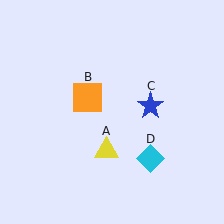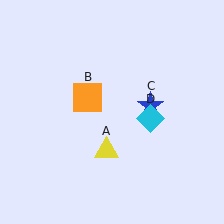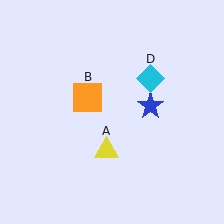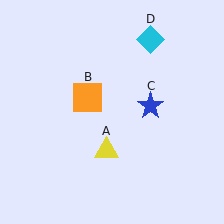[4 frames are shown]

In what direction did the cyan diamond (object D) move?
The cyan diamond (object D) moved up.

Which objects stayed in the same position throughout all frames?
Yellow triangle (object A) and orange square (object B) and blue star (object C) remained stationary.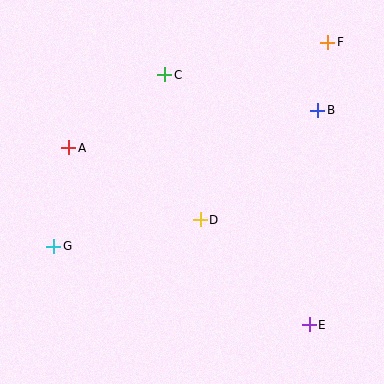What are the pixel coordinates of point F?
Point F is at (328, 42).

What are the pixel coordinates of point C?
Point C is at (165, 75).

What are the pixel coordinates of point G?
Point G is at (54, 246).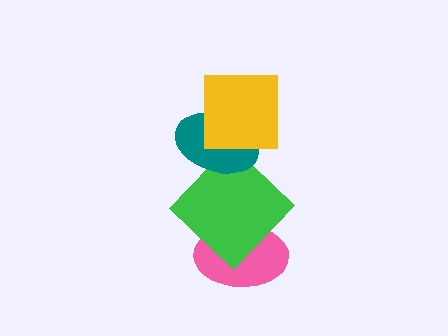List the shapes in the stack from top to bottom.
From top to bottom: the yellow square, the teal ellipse, the green diamond, the pink ellipse.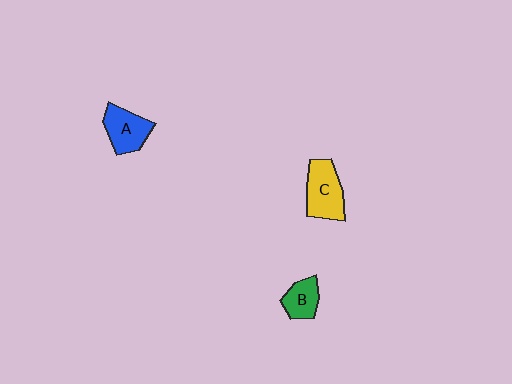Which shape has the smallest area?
Shape B (green).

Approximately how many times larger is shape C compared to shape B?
Approximately 1.7 times.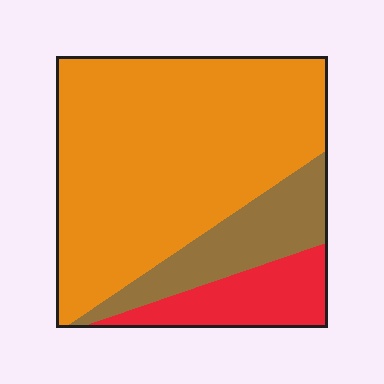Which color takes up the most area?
Orange, at roughly 70%.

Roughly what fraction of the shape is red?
Red covers 14% of the shape.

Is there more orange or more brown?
Orange.